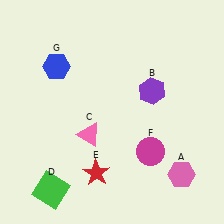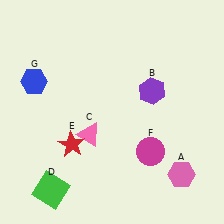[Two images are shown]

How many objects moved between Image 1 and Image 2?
2 objects moved between the two images.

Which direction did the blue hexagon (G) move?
The blue hexagon (G) moved left.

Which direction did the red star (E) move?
The red star (E) moved up.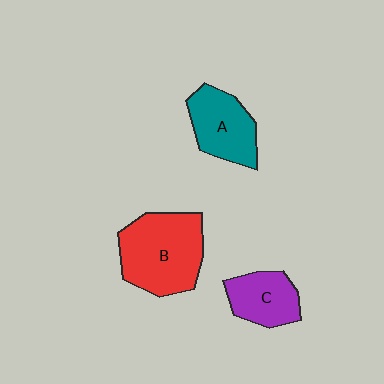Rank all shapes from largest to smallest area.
From largest to smallest: B (red), A (teal), C (purple).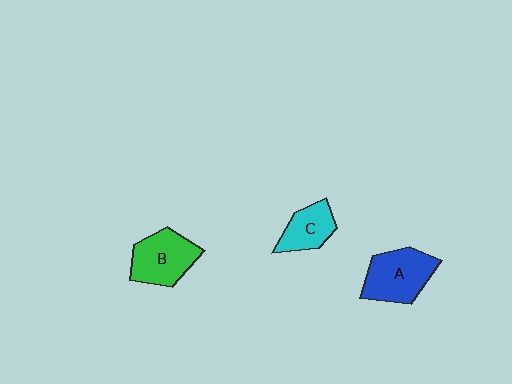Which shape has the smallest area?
Shape C (cyan).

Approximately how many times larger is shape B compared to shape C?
Approximately 1.4 times.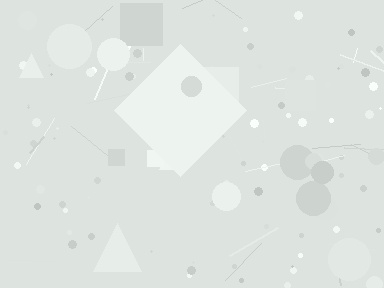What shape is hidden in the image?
A diamond is hidden in the image.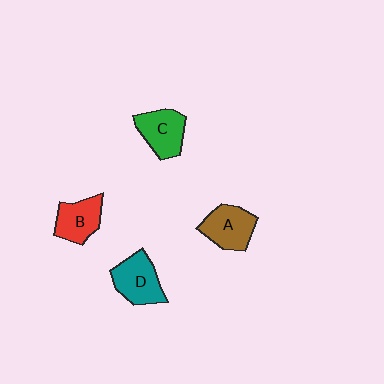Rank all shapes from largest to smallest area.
From largest to smallest: D (teal), A (brown), C (green), B (red).